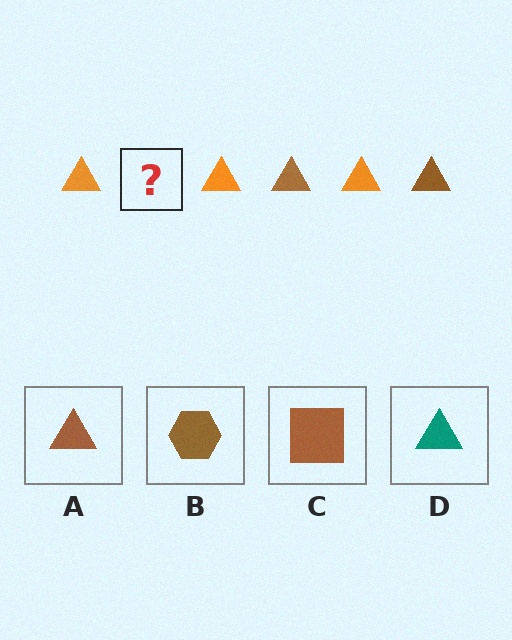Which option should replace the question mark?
Option A.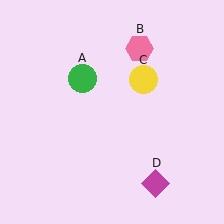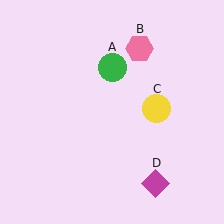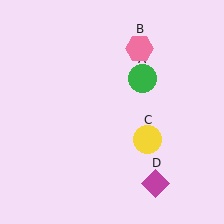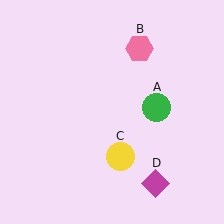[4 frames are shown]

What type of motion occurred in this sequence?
The green circle (object A), yellow circle (object C) rotated clockwise around the center of the scene.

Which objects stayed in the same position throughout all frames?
Pink hexagon (object B) and magenta diamond (object D) remained stationary.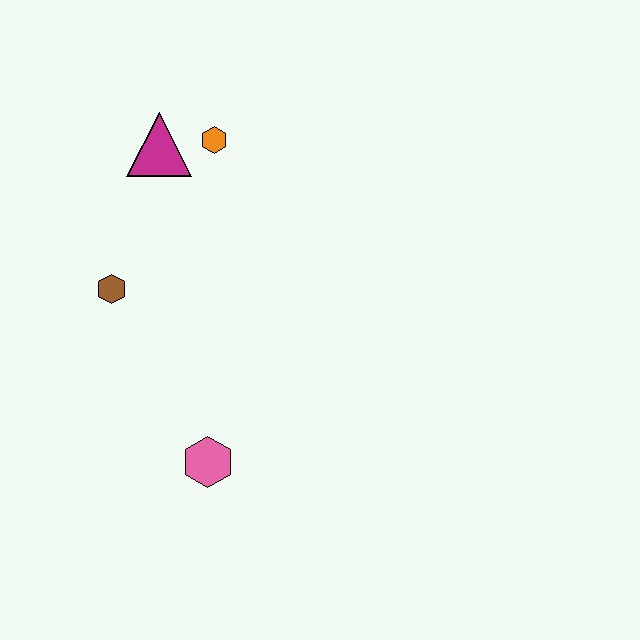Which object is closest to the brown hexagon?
The magenta triangle is closest to the brown hexagon.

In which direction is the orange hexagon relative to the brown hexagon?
The orange hexagon is above the brown hexagon.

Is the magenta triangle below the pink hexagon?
No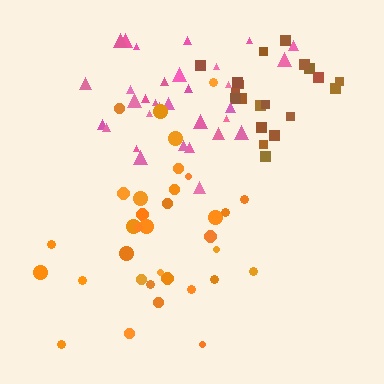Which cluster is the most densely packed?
Brown.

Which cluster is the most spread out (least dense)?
Orange.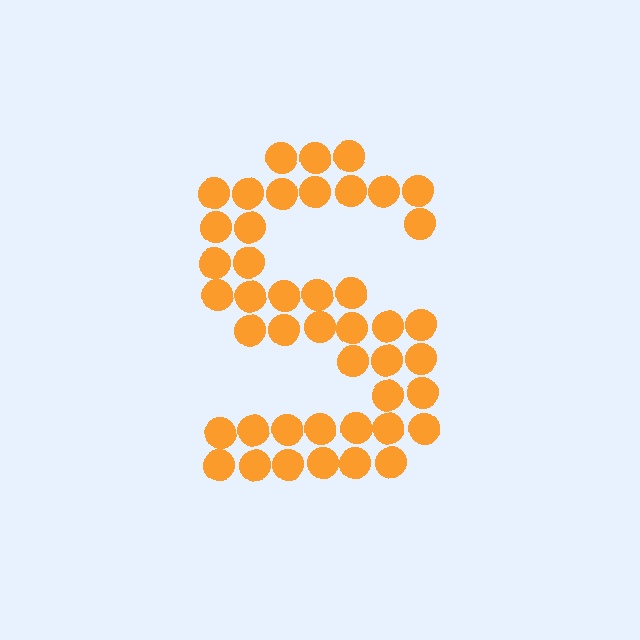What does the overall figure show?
The overall figure shows the letter S.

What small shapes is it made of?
It is made of small circles.